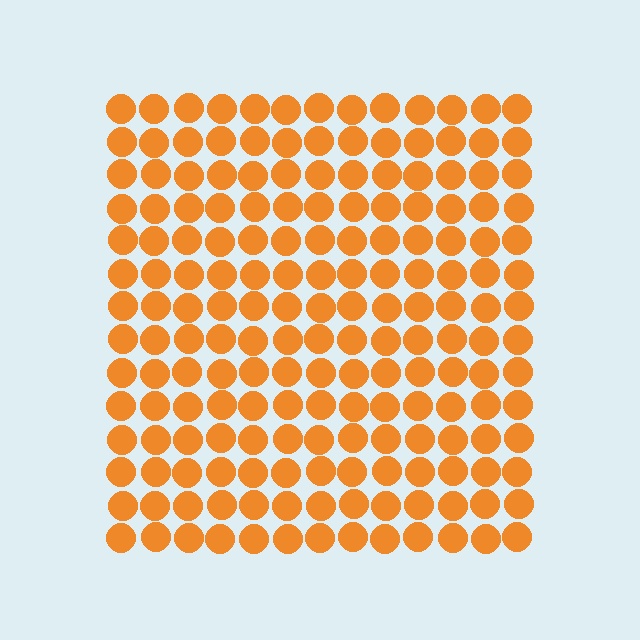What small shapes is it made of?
It is made of small circles.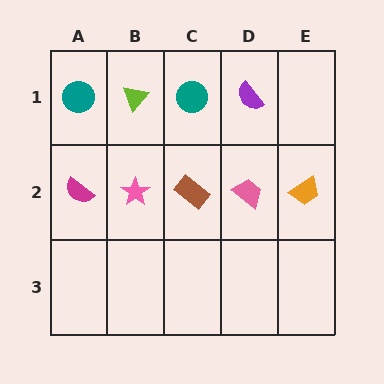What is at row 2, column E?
An orange trapezoid.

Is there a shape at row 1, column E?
No, that cell is empty.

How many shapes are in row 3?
0 shapes.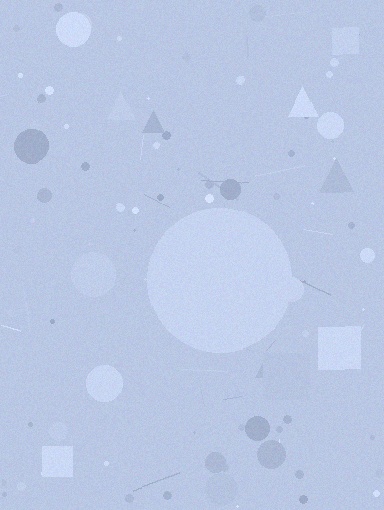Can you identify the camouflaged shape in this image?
The camouflaged shape is a circle.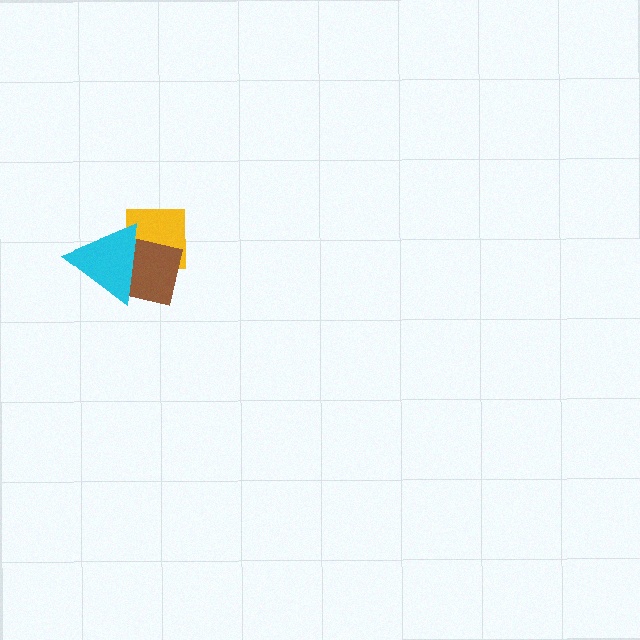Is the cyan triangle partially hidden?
No, no other shape covers it.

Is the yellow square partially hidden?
Yes, it is partially covered by another shape.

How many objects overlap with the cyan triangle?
2 objects overlap with the cyan triangle.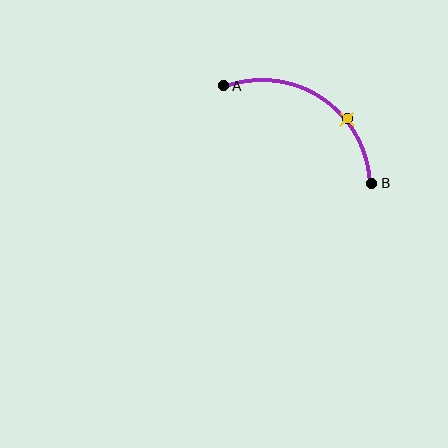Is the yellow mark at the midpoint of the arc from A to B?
No. The yellow mark lies on the arc but is closer to endpoint B. The arc midpoint would be at the point on the curve equidistant along the arc from both A and B.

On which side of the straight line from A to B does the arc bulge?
The arc bulges above the straight line connecting A and B.